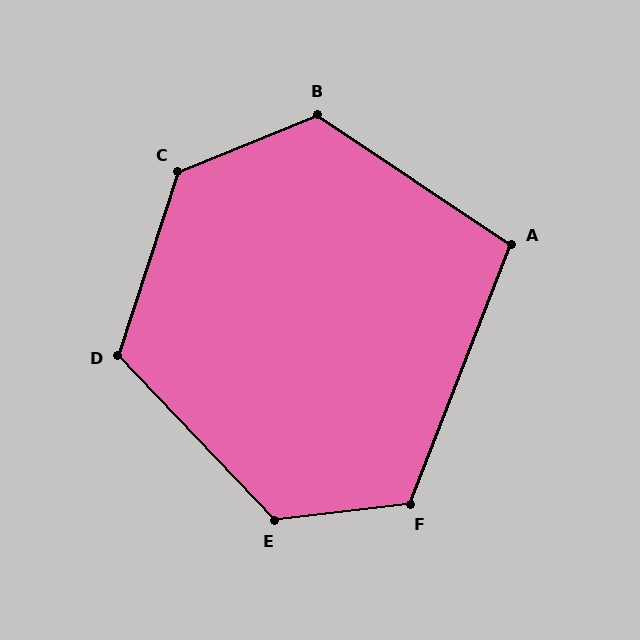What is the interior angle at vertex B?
Approximately 124 degrees (obtuse).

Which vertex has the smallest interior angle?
A, at approximately 103 degrees.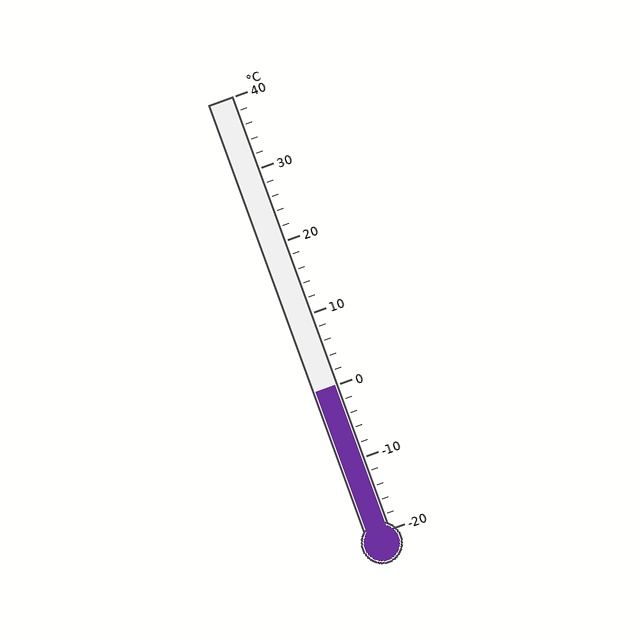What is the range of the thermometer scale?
The thermometer scale ranges from -20°C to 40°C.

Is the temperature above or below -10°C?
The temperature is above -10°C.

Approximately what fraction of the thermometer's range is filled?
The thermometer is filled to approximately 35% of its range.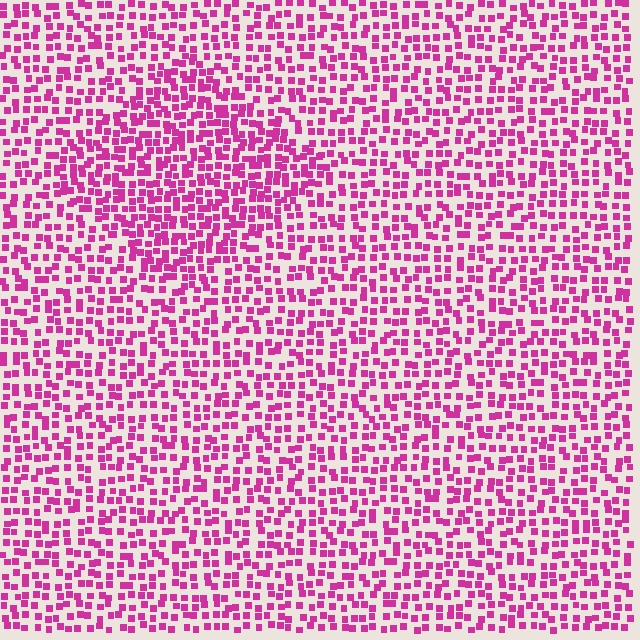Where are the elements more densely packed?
The elements are more densely packed inside the diamond boundary.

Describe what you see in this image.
The image contains small magenta elements arranged at two different densities. A diamond-shaped region is visible where the elements are more densely packed than the surrounding area.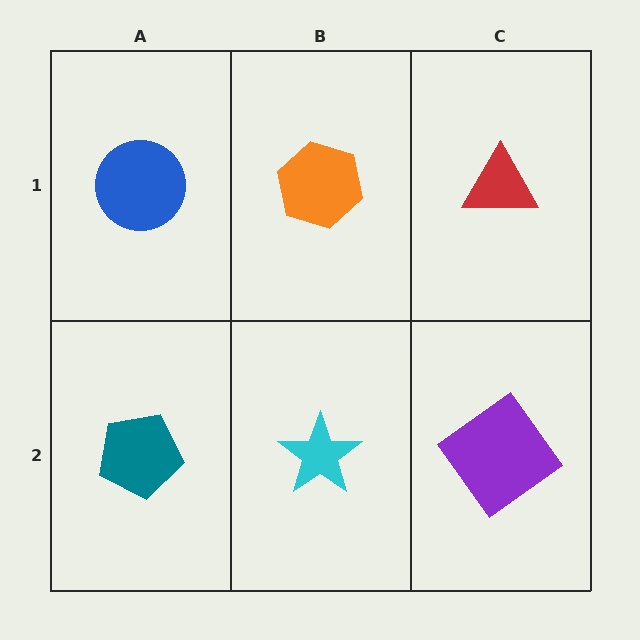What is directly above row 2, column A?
A blue circle.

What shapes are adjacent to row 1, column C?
A purple diamond (row 2, column C), an orange hexagon (row 1, column B).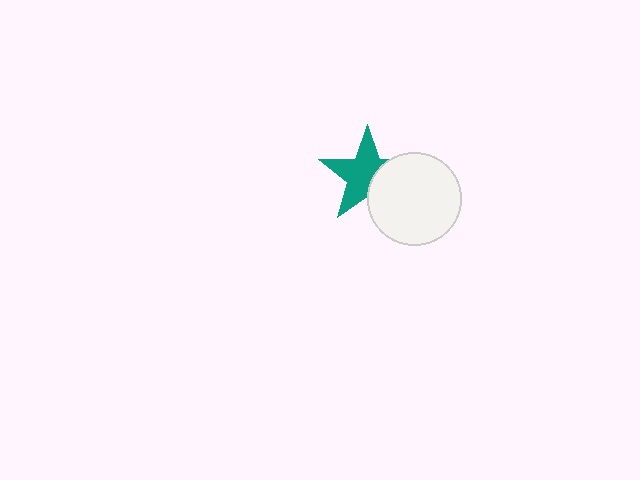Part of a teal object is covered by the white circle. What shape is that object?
It is a star.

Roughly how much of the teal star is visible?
About half of it is visible (roughly 64%).